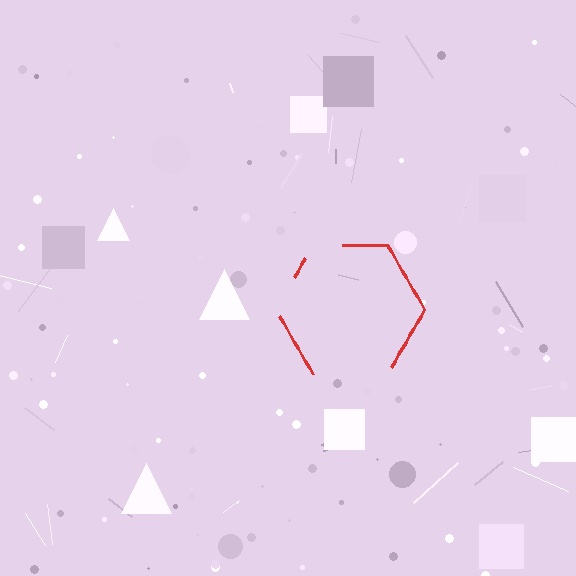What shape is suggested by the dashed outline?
The dashed outline suggests a hexagon.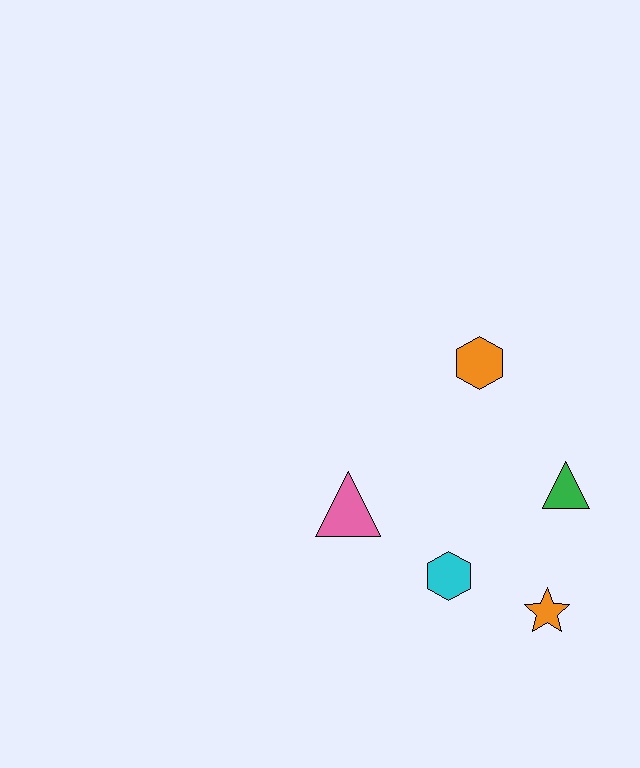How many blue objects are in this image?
There are no blue objects.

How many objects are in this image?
There are 5 objects.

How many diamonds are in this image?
There are no diamonds.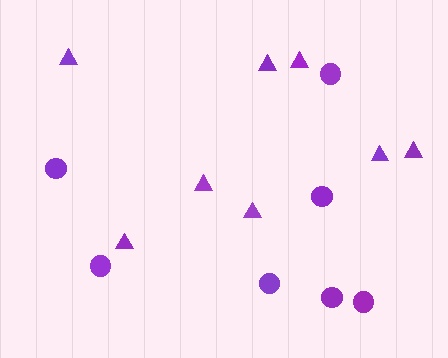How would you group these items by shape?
There are 2 groups: one group of triangles (8) and one group of circles (7).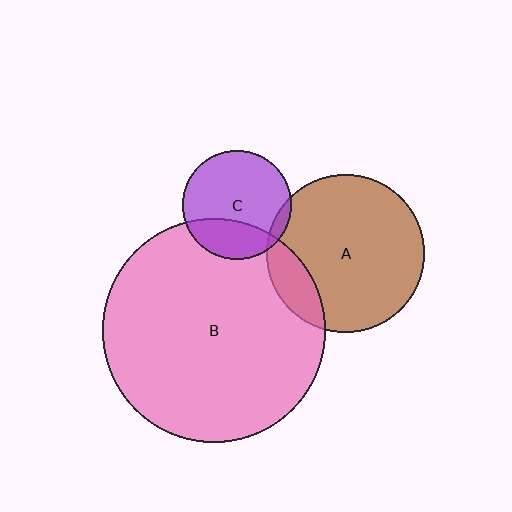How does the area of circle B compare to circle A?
Approximately 2.0 times.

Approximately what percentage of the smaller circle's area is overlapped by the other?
Approximately 30%.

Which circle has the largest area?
Circle B (pink).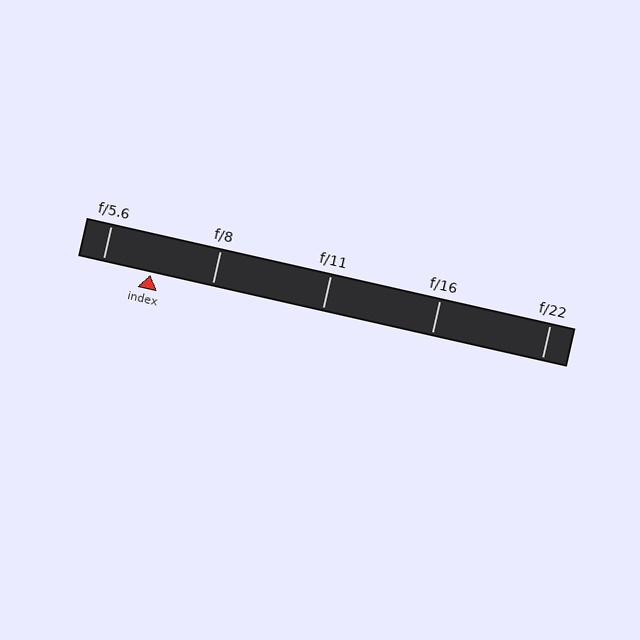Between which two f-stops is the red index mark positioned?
The index mark is between f/5.6 and f/8.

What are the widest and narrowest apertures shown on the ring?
The widest aperture shown is f/5.6 and the narrowest is f/22.